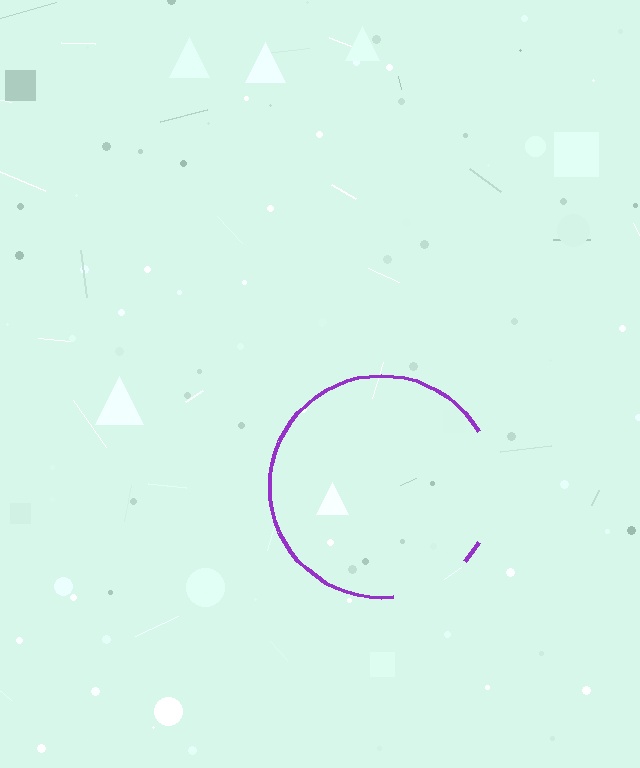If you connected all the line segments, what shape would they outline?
They would outline a circle.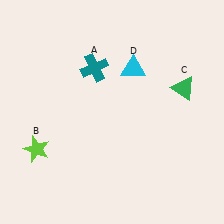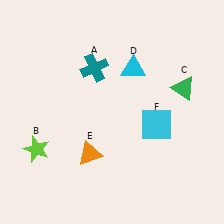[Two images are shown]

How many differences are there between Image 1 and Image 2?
There are 2 differences between the two images.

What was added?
An orange triangle (E), a cyan square (F) were added in Image 2.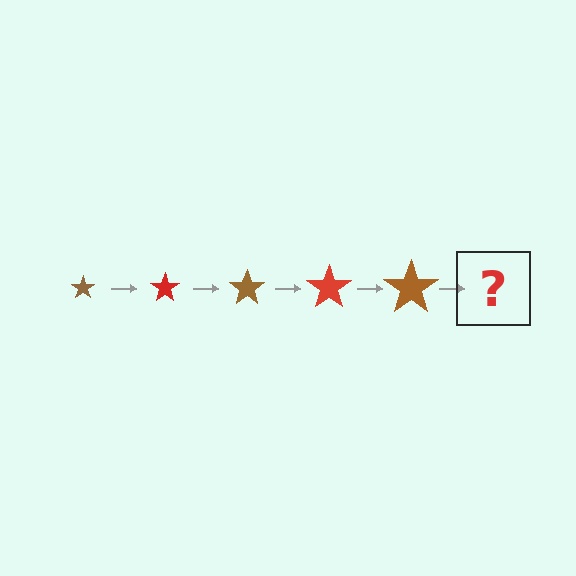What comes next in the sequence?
The next element should be a red star, larger than the previous one.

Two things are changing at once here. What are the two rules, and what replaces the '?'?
The two rules are that the star grows larger each step and the color cycles through brown and red. The '?' should be a red star, larger than the previous one.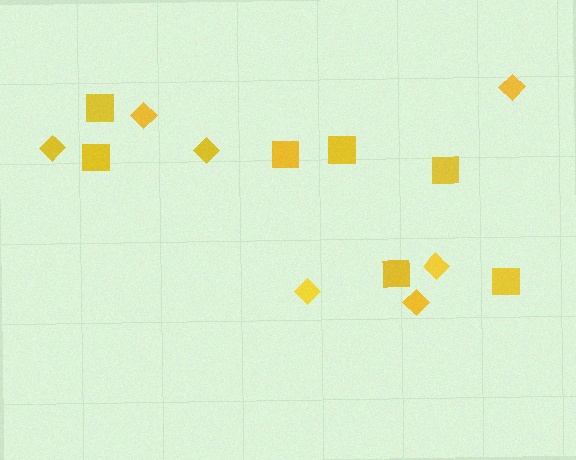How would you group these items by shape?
There are 2 groups: one group of squares (7) and one group of diamonds (7).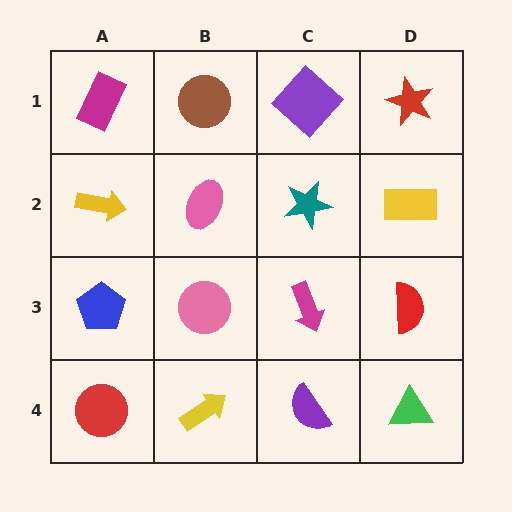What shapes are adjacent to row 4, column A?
A blue pentagon (row 3, column A), a yellow arrow (row 4, column B).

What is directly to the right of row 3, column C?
A red semicircle.